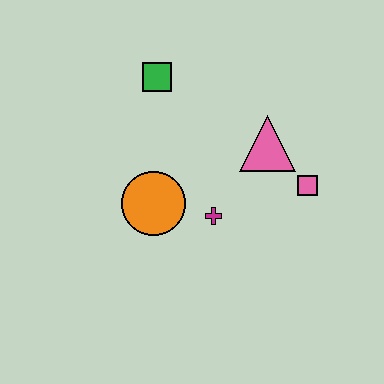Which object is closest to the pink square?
The pink triangle is closest to the pink square.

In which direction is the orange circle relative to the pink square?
The orange circle is to the left of the pink square.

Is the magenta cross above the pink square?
No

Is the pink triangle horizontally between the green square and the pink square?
Yes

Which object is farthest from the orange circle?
The pink square is farthest from the orange circle.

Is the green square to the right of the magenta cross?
No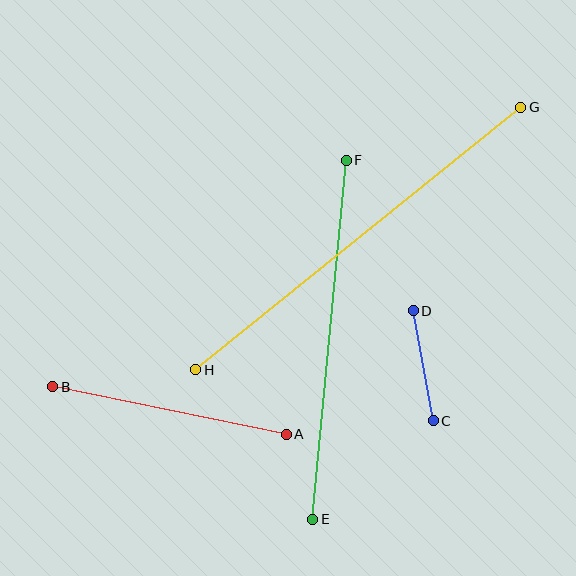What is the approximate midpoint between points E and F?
The midpoint is at approximately (330, 340) pixels.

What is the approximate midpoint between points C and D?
The midpoint is at approximately (423, 366) pixels.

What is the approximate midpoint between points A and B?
The midpoint is at approximately (170, 410) pixels.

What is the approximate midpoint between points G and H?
The midpoint is at approximately (358, 238) pixels.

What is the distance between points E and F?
The distance is approximately 361 pixels.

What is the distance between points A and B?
The distance is approximately 238 pixels.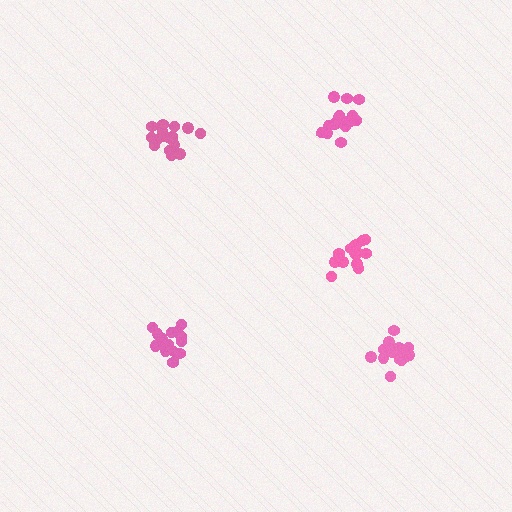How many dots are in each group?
Group 1: 14 dots, Group 2: 17 dots, Group 3: 17 dots, Group 4: 16 dots, Group 5: 18 dots (82 total).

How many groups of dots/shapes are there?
There are 5 groups.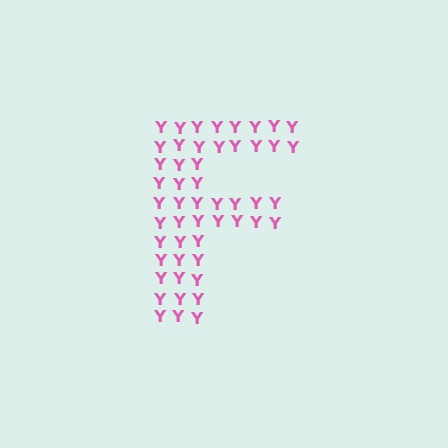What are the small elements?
The small elements are letter Y's.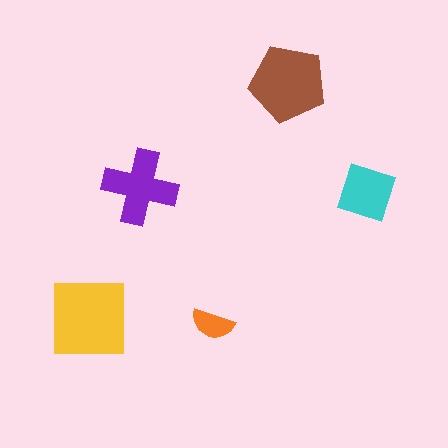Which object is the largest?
The yellow square.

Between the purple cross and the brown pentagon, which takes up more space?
The brown pentagon.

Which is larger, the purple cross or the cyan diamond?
The purple cross.